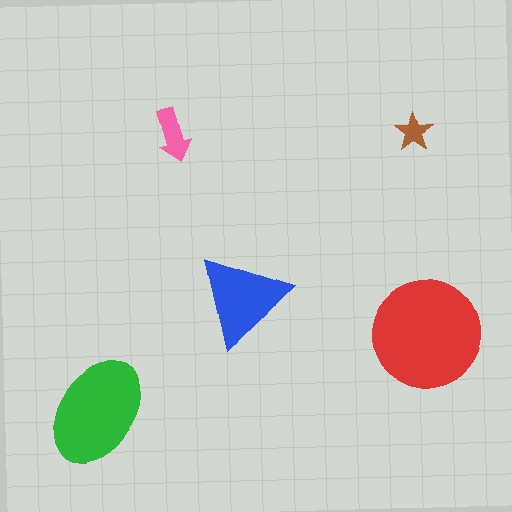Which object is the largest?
The red circle.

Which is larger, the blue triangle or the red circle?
The red circle.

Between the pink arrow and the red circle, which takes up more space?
The red circle.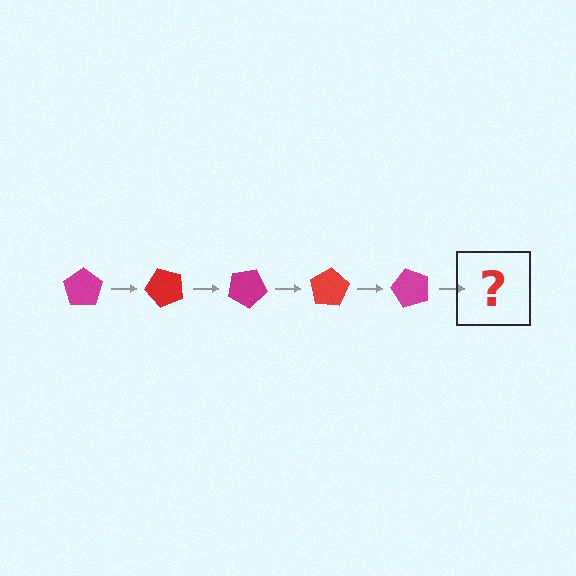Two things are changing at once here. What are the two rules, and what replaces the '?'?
The two rules are that it rotates 50 degrees each step and the color cycles through magenta and red. The '?' should be a red pentagon, rotated 250 degrees from the start.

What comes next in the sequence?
The next element should be a red pentagon, rotated 250 degrees from the start.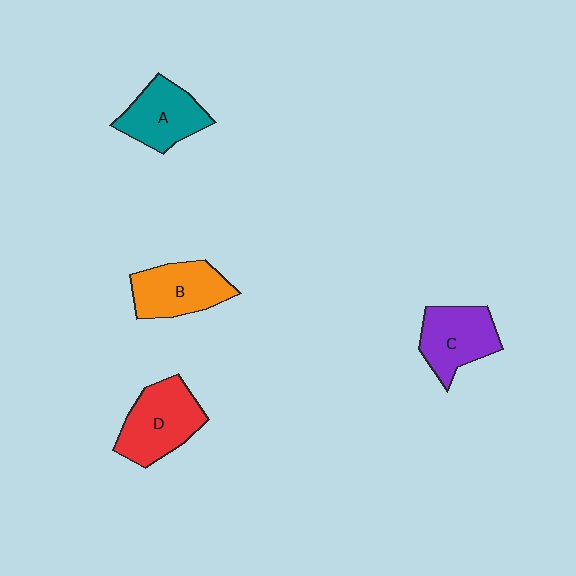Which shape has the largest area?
Shape D (red).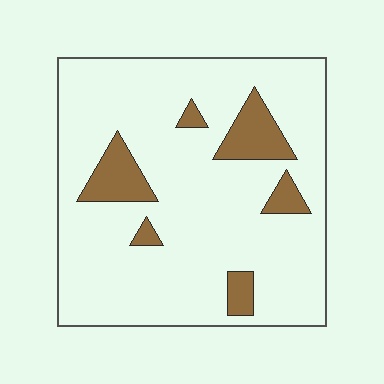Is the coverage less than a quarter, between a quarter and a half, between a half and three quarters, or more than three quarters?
Less than a quarter.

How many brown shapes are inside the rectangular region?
6.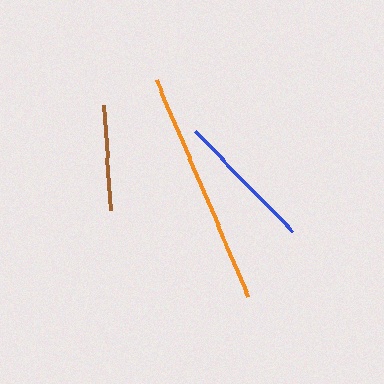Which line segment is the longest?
The orange line is the longest at approximately 235 pixels.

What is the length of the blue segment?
The blue segment is approximately 140 pixels long.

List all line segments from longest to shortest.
From longest to shortest: orange, blue, brown.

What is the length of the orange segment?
The orange segment is approximately 235 pixels long.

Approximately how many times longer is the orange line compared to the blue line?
The orange line is approximately 1.7 times the length of the blue line.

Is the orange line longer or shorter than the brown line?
The orange line is longer than the brown line.